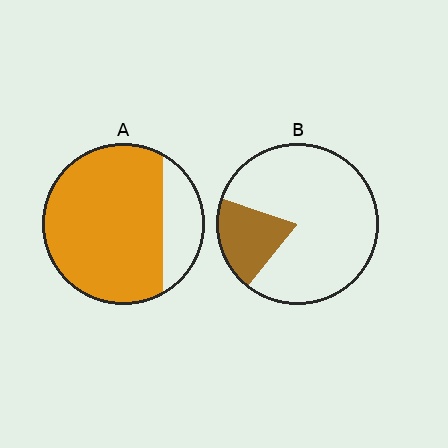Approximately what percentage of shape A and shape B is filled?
A is approximately 80% and B is approximately 20%.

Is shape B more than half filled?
No.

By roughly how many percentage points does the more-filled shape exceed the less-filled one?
By roughly 60 percentage points (A over B).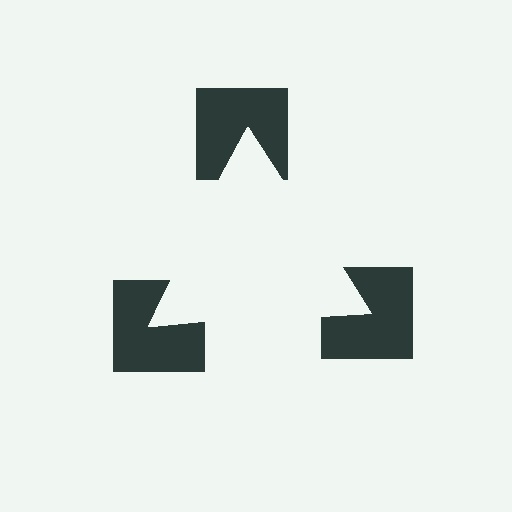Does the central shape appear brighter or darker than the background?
It typically appears slightly brighter than the background, even though no actual brightness change is drawn.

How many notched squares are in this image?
There are 3 — one at each vertex of the illusory triangle.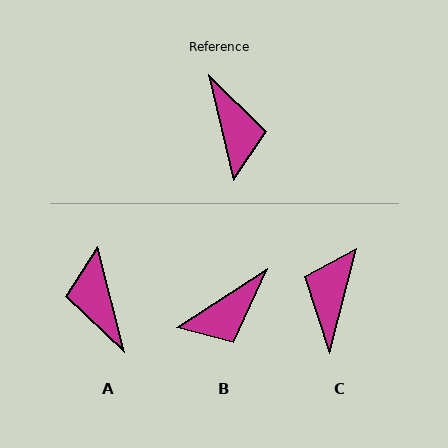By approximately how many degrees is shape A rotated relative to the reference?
Approximately 179 degrees clockwise.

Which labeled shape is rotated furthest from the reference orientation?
A, about 179 degrees away.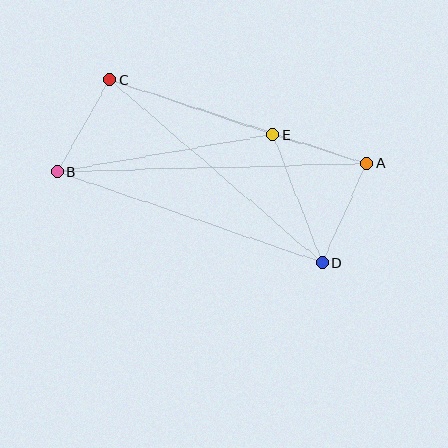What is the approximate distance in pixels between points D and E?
The distance between D and E is approximately 137 pixels.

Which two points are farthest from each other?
Points A and B are farthest from each other.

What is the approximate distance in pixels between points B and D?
The distance between B and D is approximately 280 pixels.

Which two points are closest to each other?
Points A and E are closest to each other.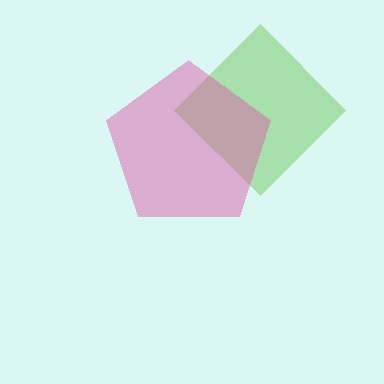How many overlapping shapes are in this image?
There are 2 overlapping shapes in the image.